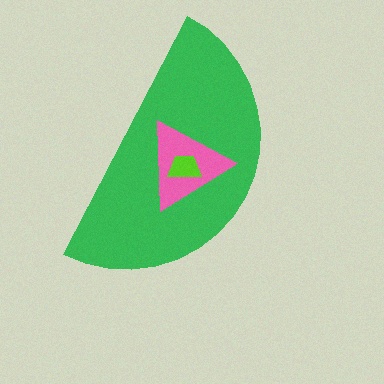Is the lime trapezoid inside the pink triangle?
Yes.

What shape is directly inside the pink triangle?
The lime trapezoid.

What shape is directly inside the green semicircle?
The pink triangle.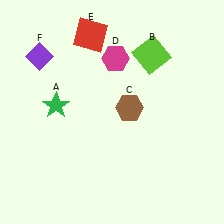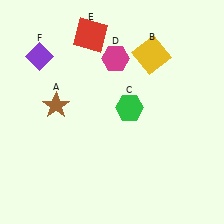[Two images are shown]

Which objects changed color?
A changed from green to brown. B changed from lime to yellow. C changed from brown to green.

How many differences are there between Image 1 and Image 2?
There are 3 differences between the two images.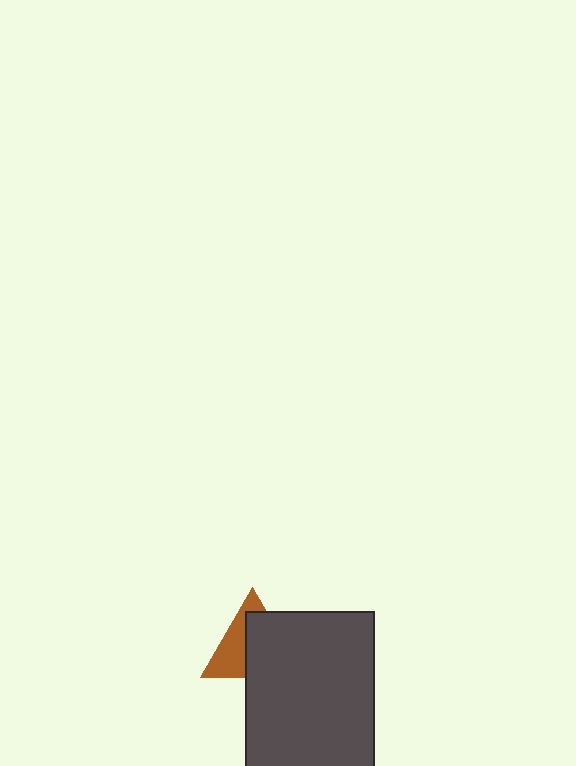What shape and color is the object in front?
The object in front is a dark gray rectangle.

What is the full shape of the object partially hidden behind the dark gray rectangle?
The partially hidden object is a brown triangle.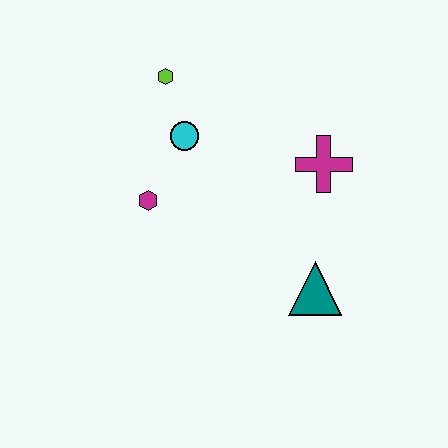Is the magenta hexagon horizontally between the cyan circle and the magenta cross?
No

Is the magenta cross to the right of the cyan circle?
Yes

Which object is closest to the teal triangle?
The magenta cross is closest to the teal triangle.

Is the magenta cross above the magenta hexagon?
Yes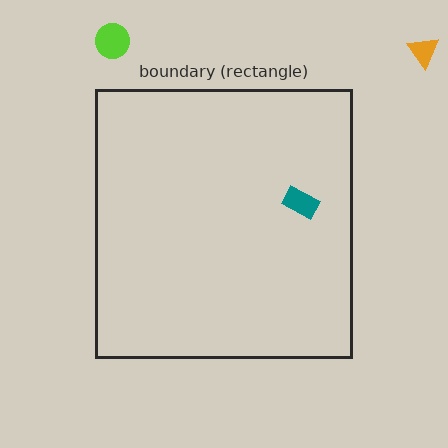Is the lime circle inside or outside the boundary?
Outside.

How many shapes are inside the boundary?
1 inside, 2 outside.